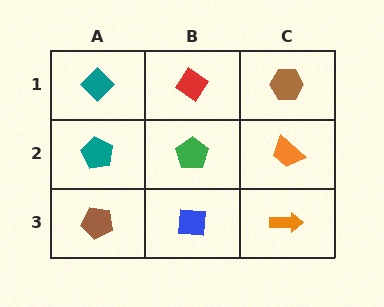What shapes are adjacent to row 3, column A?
A teal pentagon (row 2, column A), a blue square (row 3, column B).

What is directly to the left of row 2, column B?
A teal pentagon.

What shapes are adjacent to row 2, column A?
A teal diamond (row 1, column A), a brown pentagon (row 3, column A), a green pentagon (row 2, column B).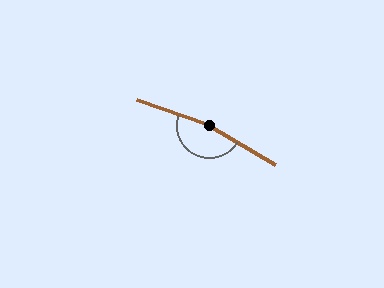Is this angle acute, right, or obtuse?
It is obtuse.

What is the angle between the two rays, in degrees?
Approximately 169 degrees.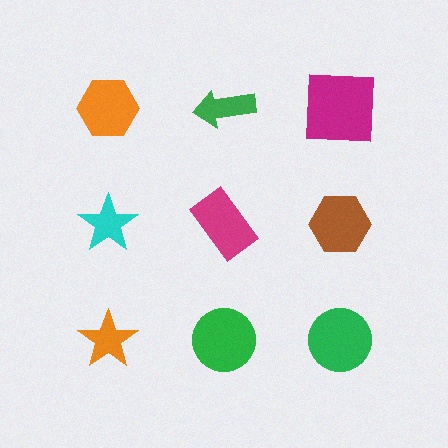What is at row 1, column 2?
A green arrow.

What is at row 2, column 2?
A magenta rectangle.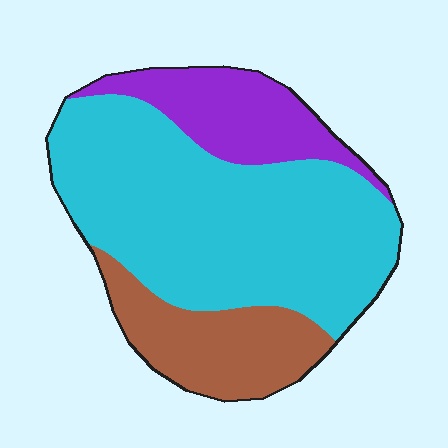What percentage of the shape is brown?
Brown takes up about one fifth (1/5) of the shape.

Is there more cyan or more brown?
Cyan.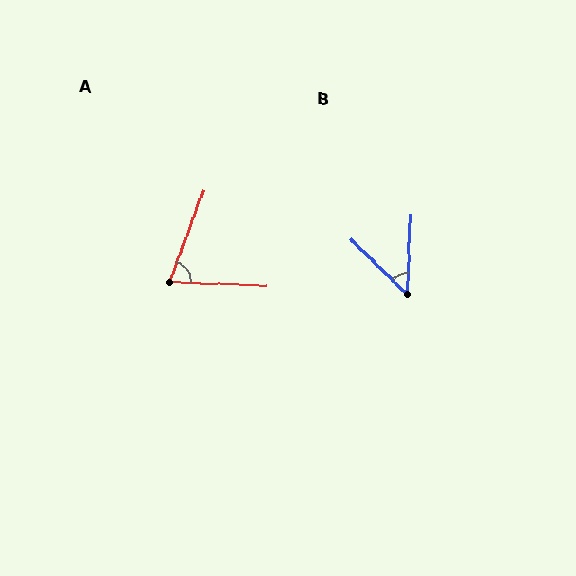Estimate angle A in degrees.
Approximately 71 degrees.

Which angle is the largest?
A, at approximately 71 degrees.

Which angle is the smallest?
B, at approximately 48 degrees.